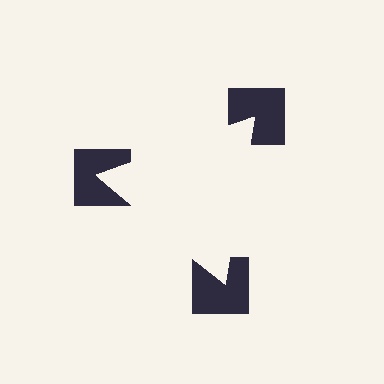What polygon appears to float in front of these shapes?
An illusory triangle — its edges are inferred from the aligned wedge cuts in the notched squares, not physically drawn.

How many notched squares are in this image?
There are 3 — one at each vertex of the illusory triangle.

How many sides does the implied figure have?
3 sides.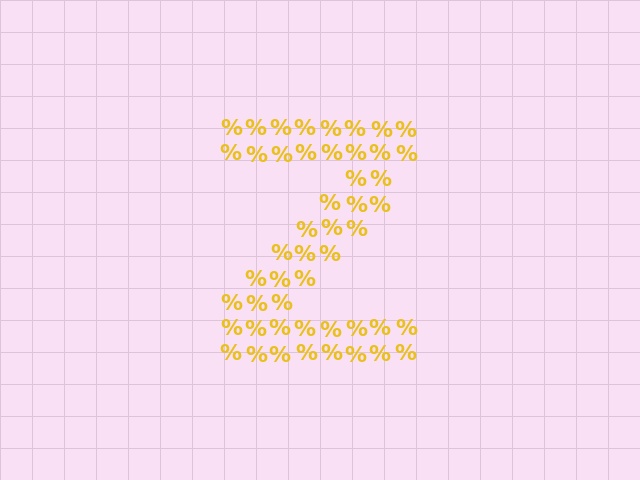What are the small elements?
The small elements are percent signs.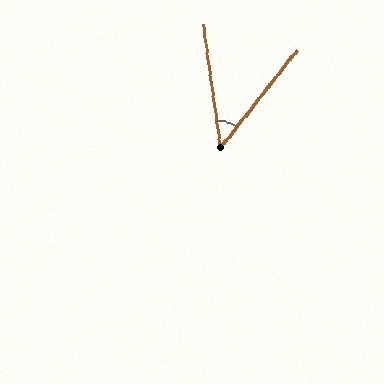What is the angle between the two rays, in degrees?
Approximately 46 degrees.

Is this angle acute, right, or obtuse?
It is acute.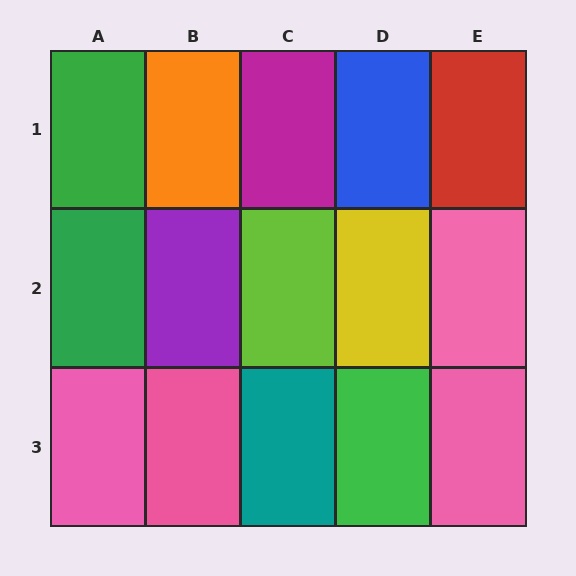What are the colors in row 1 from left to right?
Green, orange, magenta, blue, red.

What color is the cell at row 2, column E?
Pink.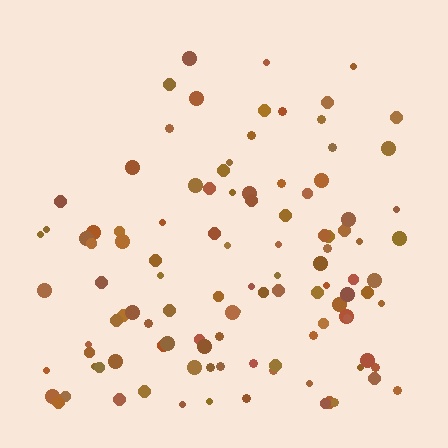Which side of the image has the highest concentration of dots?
The bottom.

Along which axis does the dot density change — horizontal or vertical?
Vertical.